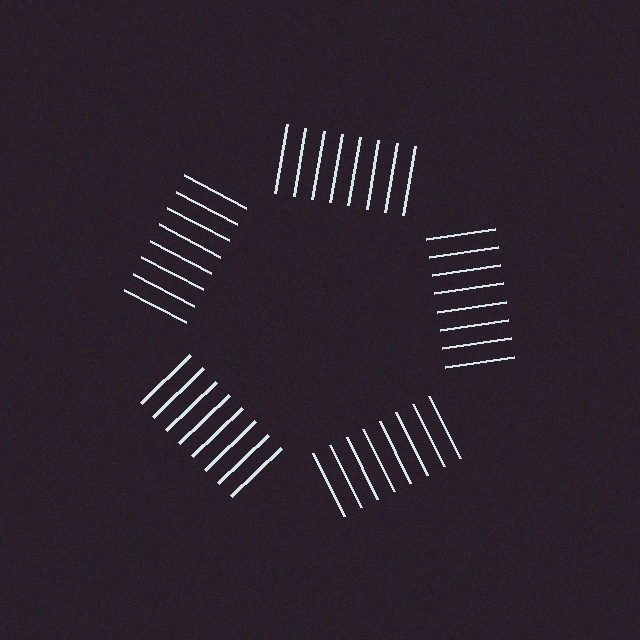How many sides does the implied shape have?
5 sides — the line-ends trace a pentagon.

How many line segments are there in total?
40 — 8 along each of the 5 edges.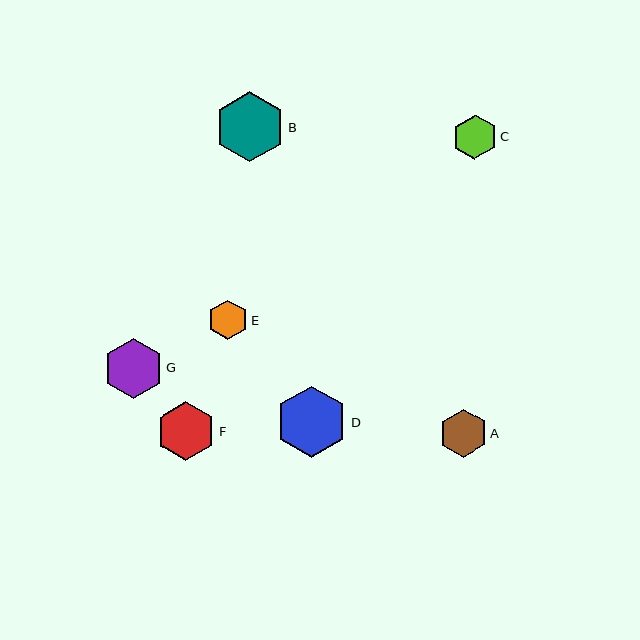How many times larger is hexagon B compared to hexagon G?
Hexagon B is approximately 1.2 times the size of hexagon G.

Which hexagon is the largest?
Hexagon D is the largest with a size of approximately 72 pixels.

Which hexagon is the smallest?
Hexagon E is the smallest with a size of approximately 40 pixels.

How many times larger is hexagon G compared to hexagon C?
Hexagon G is approximately 1.3 times the size of hexagon C.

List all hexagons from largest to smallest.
From largest to smallest: D, B, G, F, A, C, E.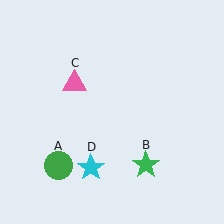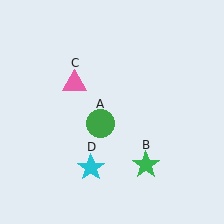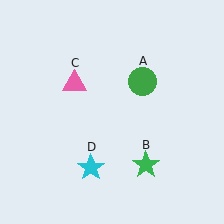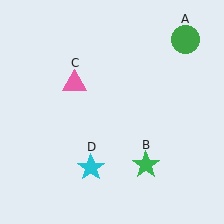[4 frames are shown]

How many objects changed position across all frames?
1 object changed position: green circle (object A).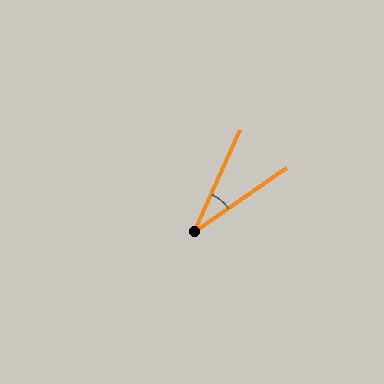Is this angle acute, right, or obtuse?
It is acute.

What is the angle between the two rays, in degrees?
Approximately 31 degrees.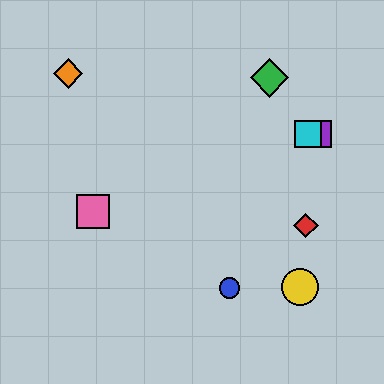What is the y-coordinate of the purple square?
The purple square is at y≈134.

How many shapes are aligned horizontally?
2 shapes (the purple square, the cyan square) are aligned horizontally.